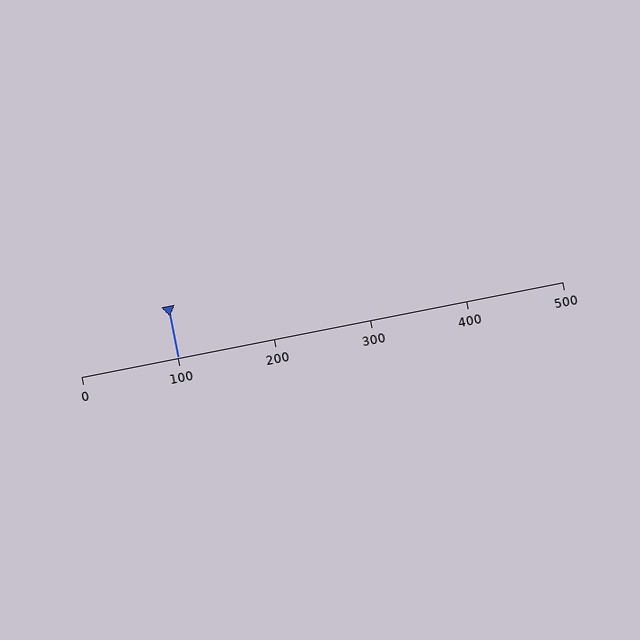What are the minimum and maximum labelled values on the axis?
The axis runs from 0 to 500.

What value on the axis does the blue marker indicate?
The marker indicates approximately 100.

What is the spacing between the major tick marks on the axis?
The major ticks are spaced 100 apart.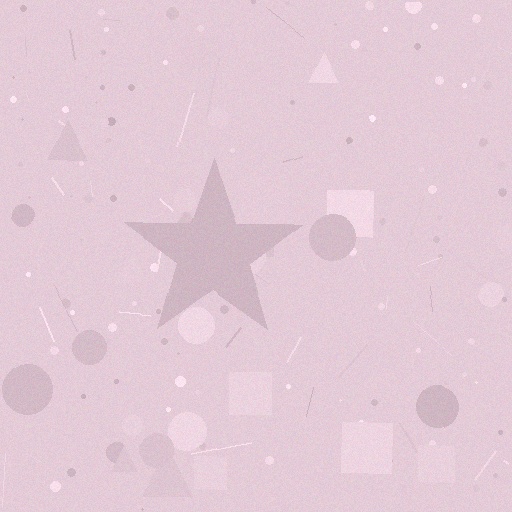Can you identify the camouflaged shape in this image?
The camouflaged shape is a star.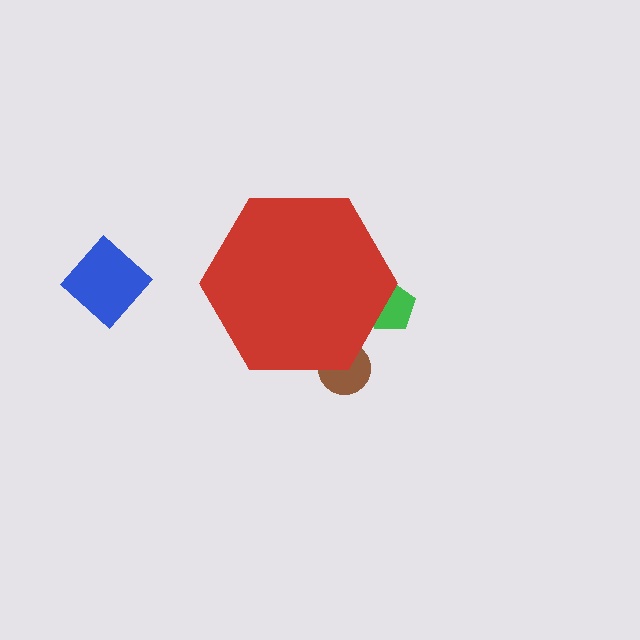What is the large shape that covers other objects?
A red hexagon.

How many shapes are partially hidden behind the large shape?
2 shapes are partially hidden.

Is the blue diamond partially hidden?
No, the blue diamond is fully visible.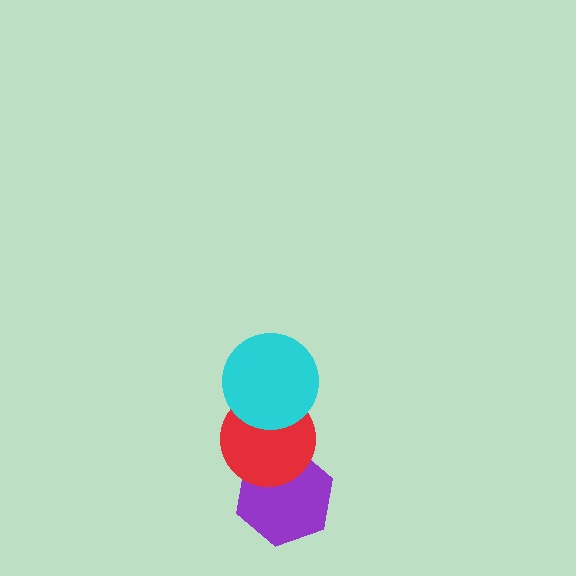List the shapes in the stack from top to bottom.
From top to bottom: the cyan circle, the red circle, the purple hexagon.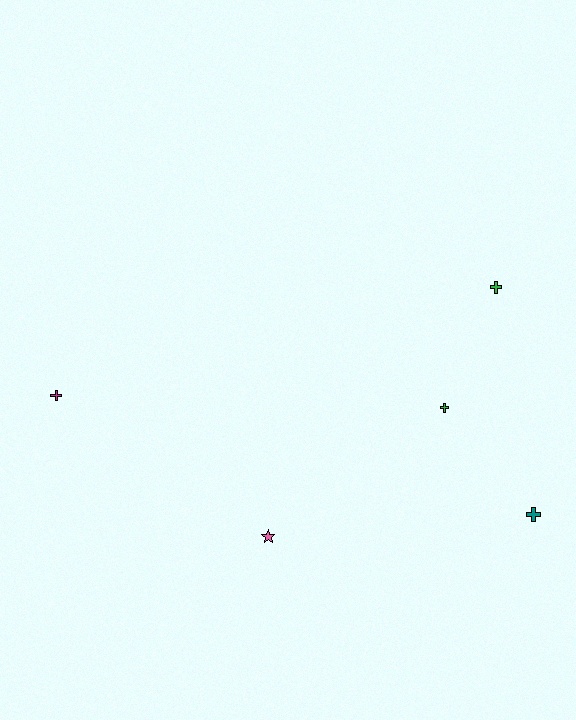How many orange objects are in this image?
There are no orange objects.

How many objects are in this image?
There are 5 objects.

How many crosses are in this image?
There are 4 crosses.